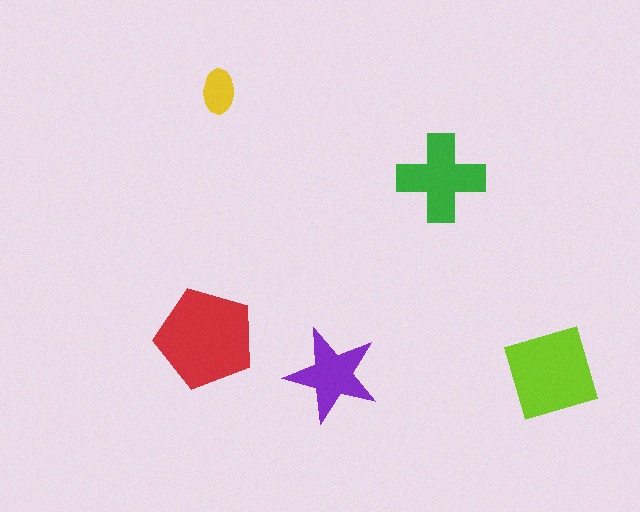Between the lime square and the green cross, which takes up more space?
The lime square.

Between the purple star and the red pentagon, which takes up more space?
The red pentagon.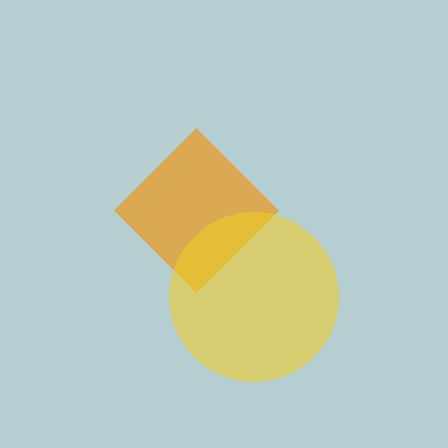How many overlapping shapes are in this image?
There are 2 overlapping shapes in the image.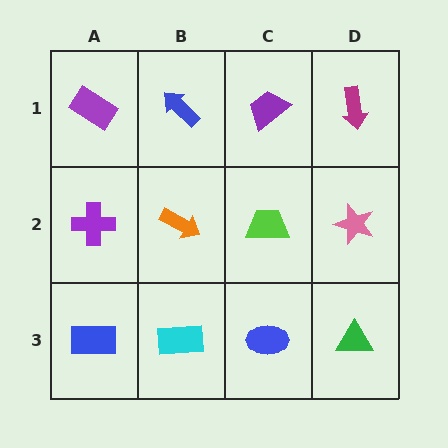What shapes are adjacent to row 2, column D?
A magenta arrow (row 1, column D), a green triangle (row 3, column D), a lime trapezoid (row 2, column C).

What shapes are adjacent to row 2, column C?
A purple trapezoid (row 1, column C), a blue ellipse (row 3, column C), an orange arrow (row 2, column B), a pink star (row 2, column D).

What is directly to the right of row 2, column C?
A pink star.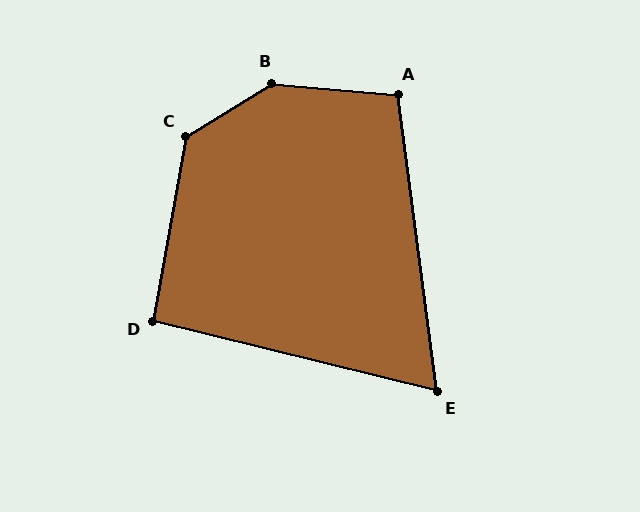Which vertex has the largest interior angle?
B, at approximately 143 degrees.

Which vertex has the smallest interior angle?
E, at approximately 69 degrees.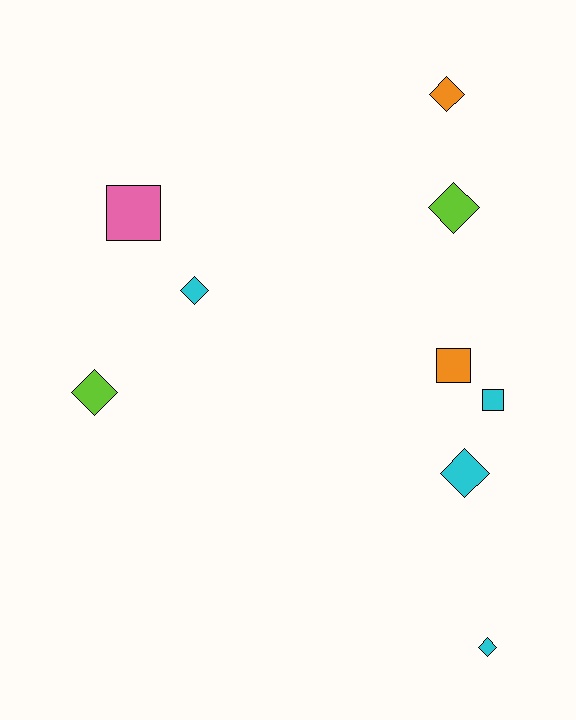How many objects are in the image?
There are 9 objects.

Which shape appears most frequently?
Diamond, with 6 objects.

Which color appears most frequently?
Cyan, with 4 objects.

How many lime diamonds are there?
There are 2 lime diamonds.